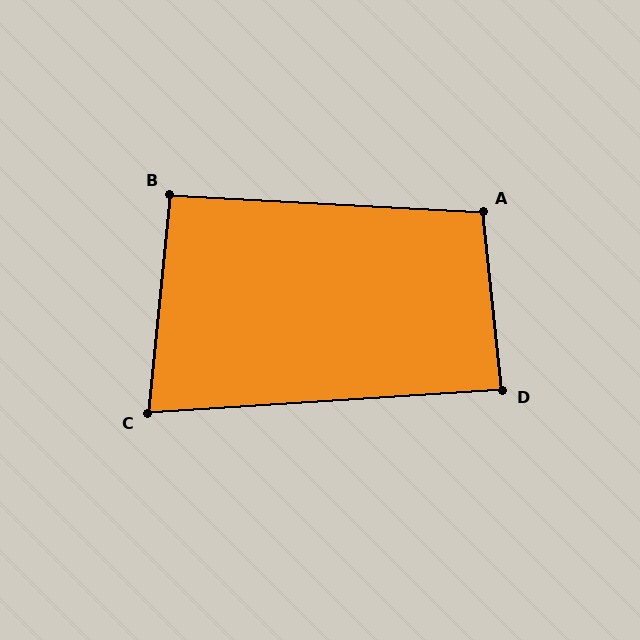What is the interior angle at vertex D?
Approximately 87 degrees (approximately right).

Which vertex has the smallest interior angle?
C, at approximately 81 degrees.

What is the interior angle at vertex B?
Approximately 93 degrees (approximately right).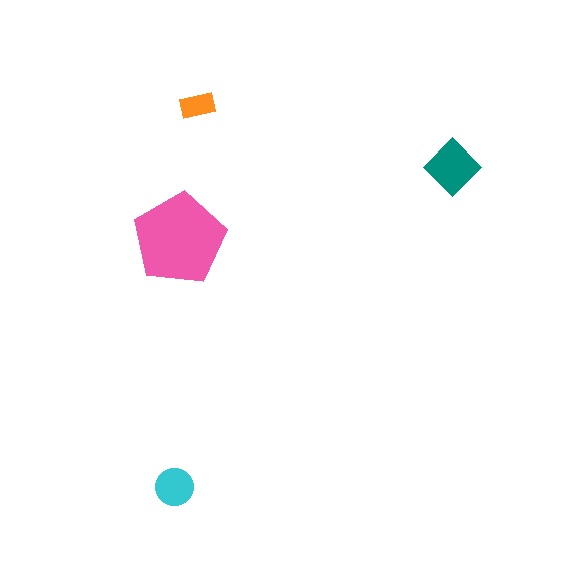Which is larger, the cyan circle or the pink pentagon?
The pink pentagon.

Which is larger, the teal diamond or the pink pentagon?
The pink pentagon.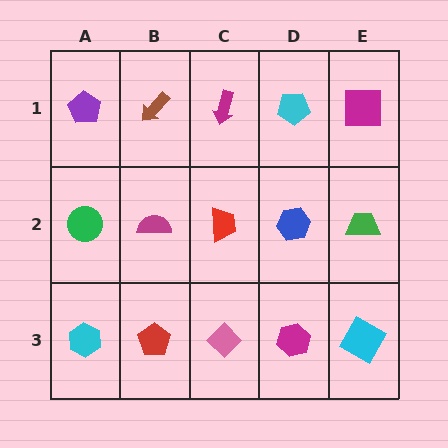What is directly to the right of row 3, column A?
A red pentagon.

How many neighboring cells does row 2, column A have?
3.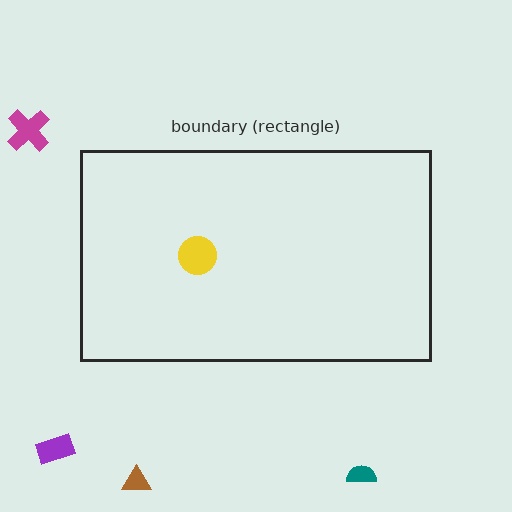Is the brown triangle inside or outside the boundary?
Outside.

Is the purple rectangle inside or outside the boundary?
Outside.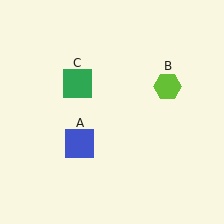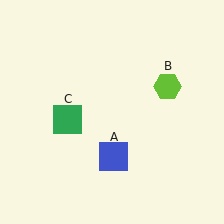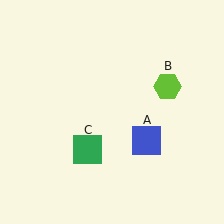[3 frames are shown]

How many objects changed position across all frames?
2 objects changed position: blue square (object A), green square (object C).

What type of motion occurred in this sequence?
The blue square (object A), green square (object C) rotated counterclockwise around the center of the scene.